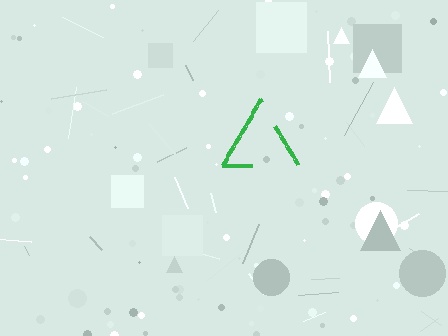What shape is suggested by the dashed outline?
The dashed outline suggests a triangle.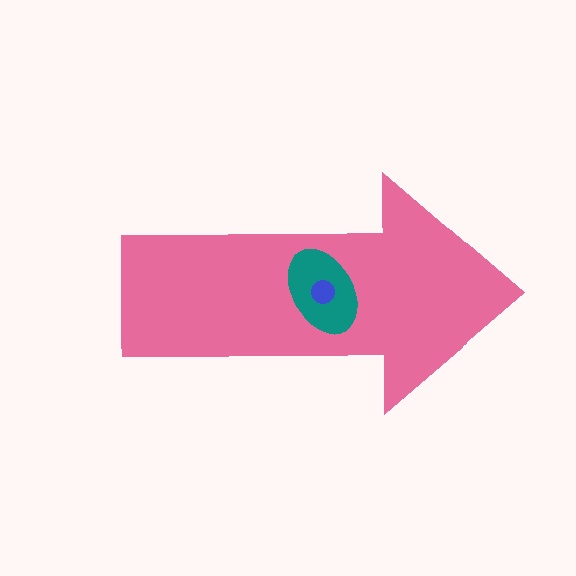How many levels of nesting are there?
3.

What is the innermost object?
The blue circle.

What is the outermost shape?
The pink arrow.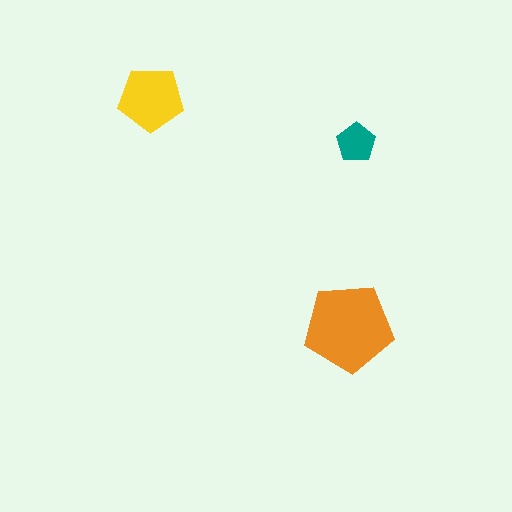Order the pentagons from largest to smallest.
the orange one, the yellow one, the teal one.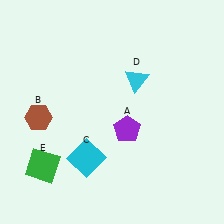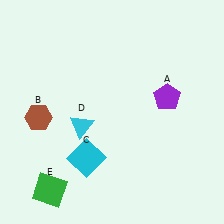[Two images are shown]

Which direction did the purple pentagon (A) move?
The purple pentagon (A) moved right.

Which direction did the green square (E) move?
The green square (E) moved down.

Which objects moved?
The objects that moved are: the purple pentagon (A), the cyan triangle (D), the green square (E).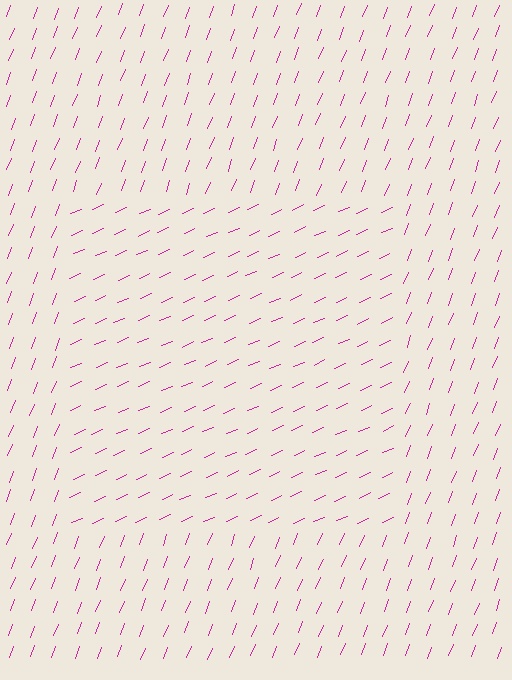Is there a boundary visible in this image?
Yes, there is a texture boundary formed by a change in line orientation.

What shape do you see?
I see a rectangle.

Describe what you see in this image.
The image is filled with small magenta line segments. A rectangle region in the image has lines oriented differently from the surrounding lines, creating a visible texture boundary.